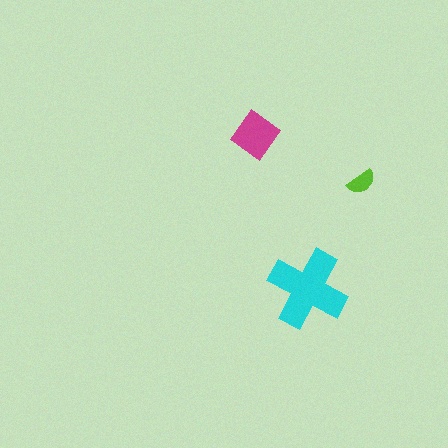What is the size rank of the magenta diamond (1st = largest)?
2nd.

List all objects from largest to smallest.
The cyan cross, the magenta diamond, the lime semicircle.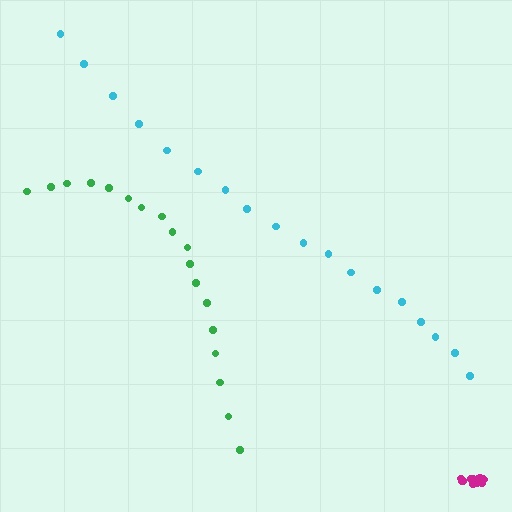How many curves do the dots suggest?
There are 3 distinct paths.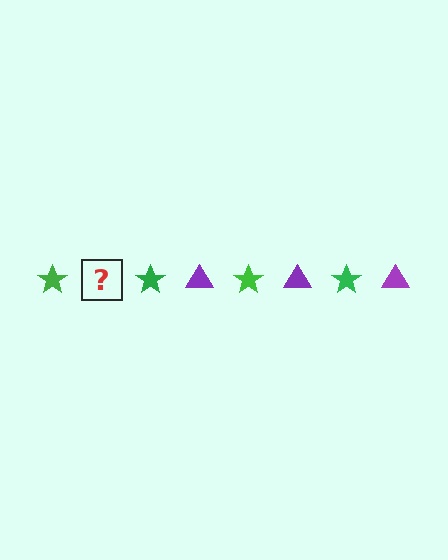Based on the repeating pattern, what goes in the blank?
The blank should be a purple triangle.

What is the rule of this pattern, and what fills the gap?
The rule is that the pattern alternates between green star and purple triangle. The gap should be filled with a purple triangle.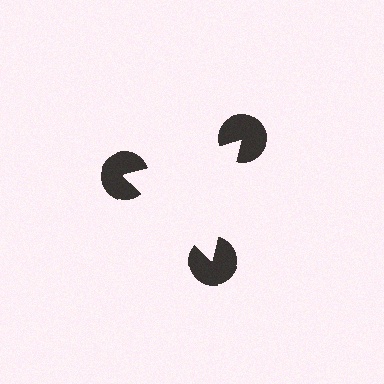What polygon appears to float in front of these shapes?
An illusory triangle — its edges are inferred from the aligned wedge cuts in the pac-man discs, not physically drawn.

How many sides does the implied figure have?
3 sides.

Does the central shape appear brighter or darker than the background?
It typically appears slightly brighter than the background, even though no actual brightness change is drawn.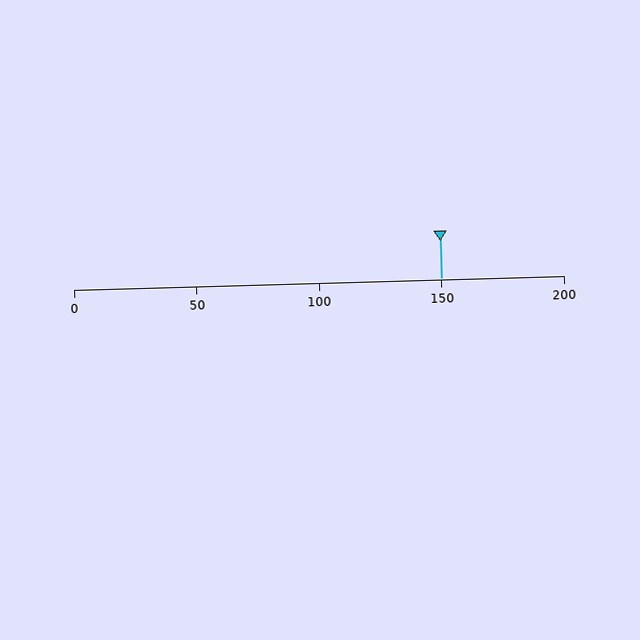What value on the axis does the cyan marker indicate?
The marker indicates approximately 150.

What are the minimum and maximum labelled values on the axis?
The axis runs from 0 to 200.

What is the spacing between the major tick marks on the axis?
The major ticks are spaced 50 apart.